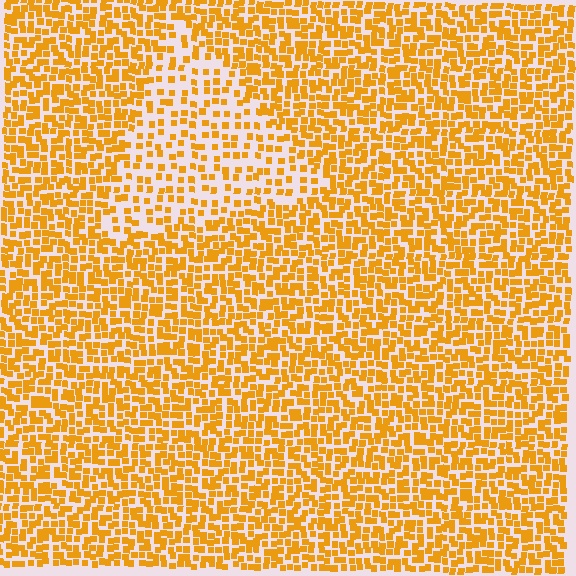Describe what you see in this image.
The image contains small orange elements arranged at two different densities. A triangle-shaped region is visible where the elements are less densely packed than the surrounding area.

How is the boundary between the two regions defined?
The boundary is defined by a change in element density (approximately 2.0x ratio). All elements are the same color, size, and shape.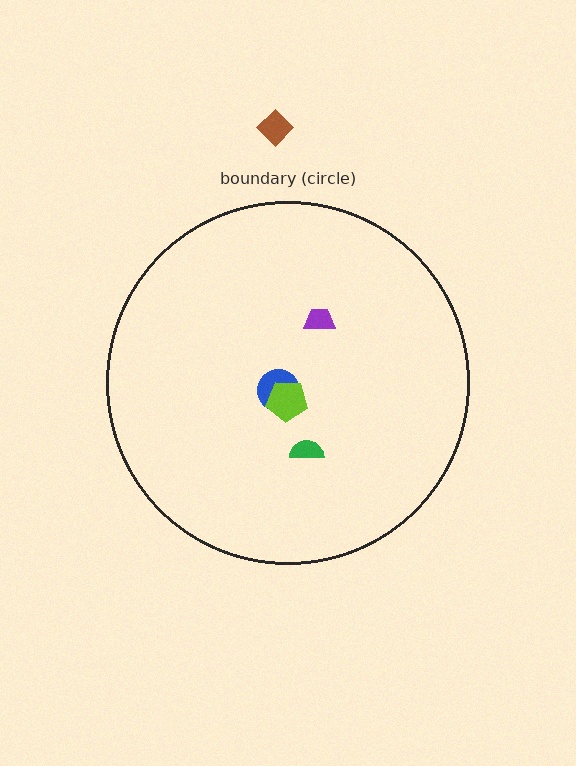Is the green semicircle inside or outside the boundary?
Inside.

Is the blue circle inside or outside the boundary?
Inside.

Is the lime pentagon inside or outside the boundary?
Inside.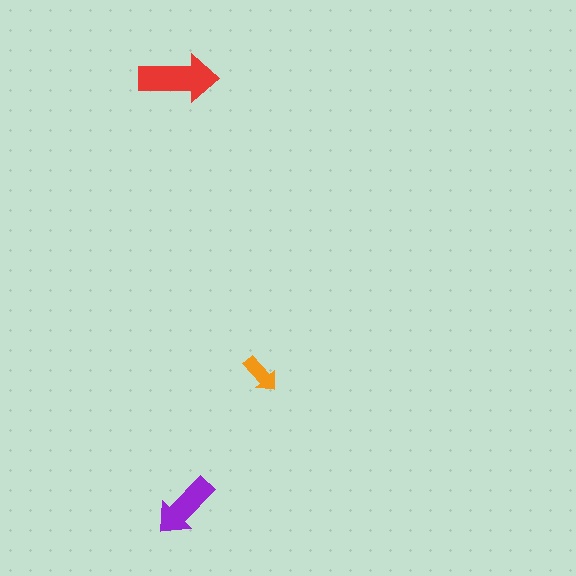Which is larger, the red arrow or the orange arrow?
The red one.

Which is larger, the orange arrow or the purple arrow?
The purple one.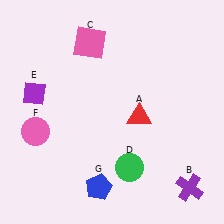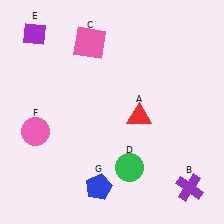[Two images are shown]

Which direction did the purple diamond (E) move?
The purple diamond (E) moved up.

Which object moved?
The purple diamond (E) moved up.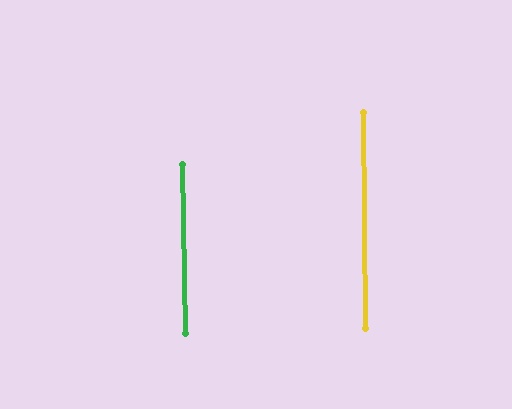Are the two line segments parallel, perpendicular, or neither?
Parallel — their directions differ by only 0.8°.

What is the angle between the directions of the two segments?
Approximately 1 degree.